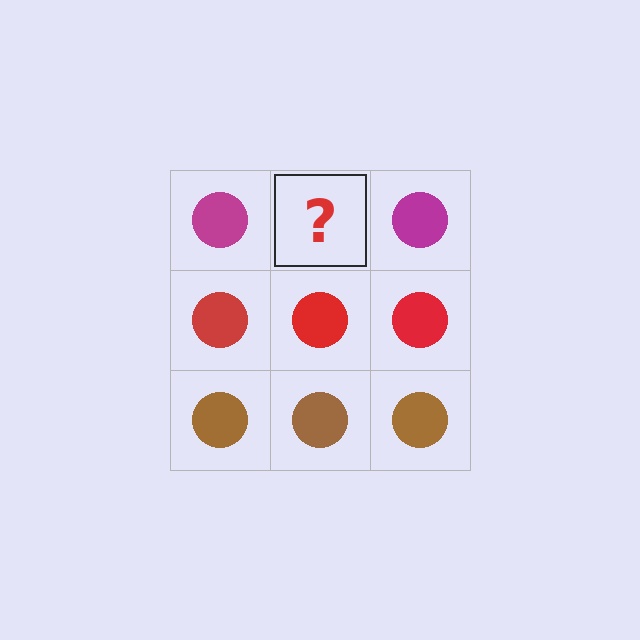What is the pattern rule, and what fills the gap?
The rule is that each row has a consistent color. The gap should be filled with a magenta circle.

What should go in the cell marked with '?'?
The missing cell should contain a magenta circle.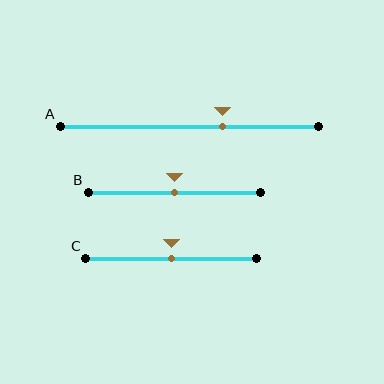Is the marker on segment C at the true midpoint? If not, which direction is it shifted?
Yes, the marker on segment C is at the true midpoint.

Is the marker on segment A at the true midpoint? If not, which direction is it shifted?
No, the marker on segment A is shifted to the right by about 13% of the segment length.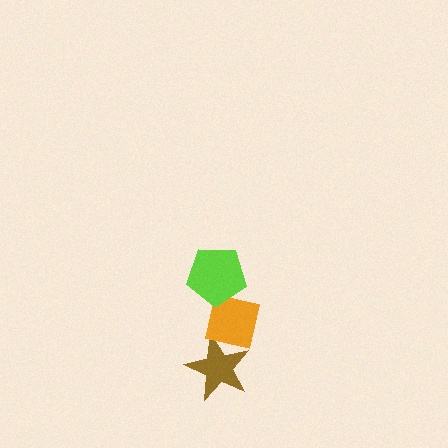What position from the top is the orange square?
The orange square is 2nd from the top.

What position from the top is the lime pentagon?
The lime pentagon is 1st from the top.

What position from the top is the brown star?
The brown star is 3rd from the top.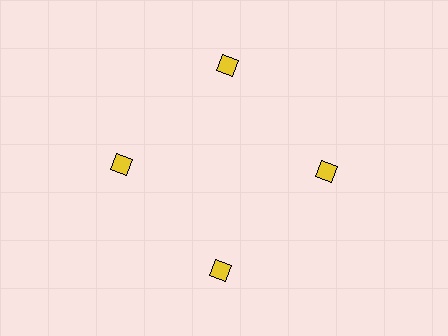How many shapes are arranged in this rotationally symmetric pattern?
There are 4 shapes, arranged in 4 groups of 1.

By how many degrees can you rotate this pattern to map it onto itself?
The pattern maps onto itself every 90 degrees of rotation.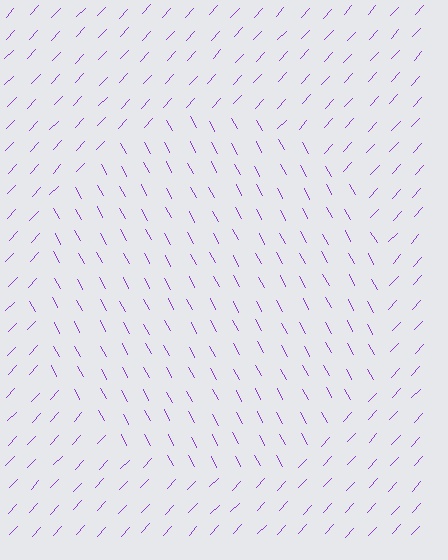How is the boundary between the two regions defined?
The boundary is defined purely by a change in line orientation (approximately 71 degrees difference). All lines are the same color and thickness.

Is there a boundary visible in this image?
Yes, there is a texture boundary formed by a change in line orientation.